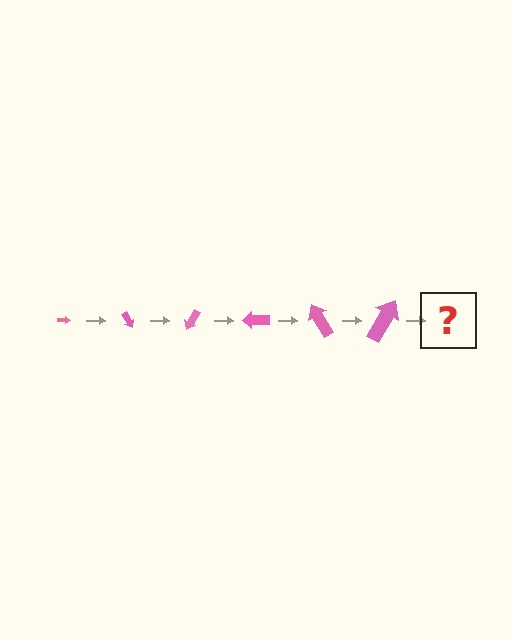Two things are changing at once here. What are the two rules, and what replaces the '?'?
The two rules are that the arrow grows larger each step and it rotates 60 degrees each step. The '?' should be an arrow, larger than the previous one and rotated 360 degrees from the start.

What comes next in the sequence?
The next element should be an arrow, larger than the previous one and rotated 360 degrees from the start.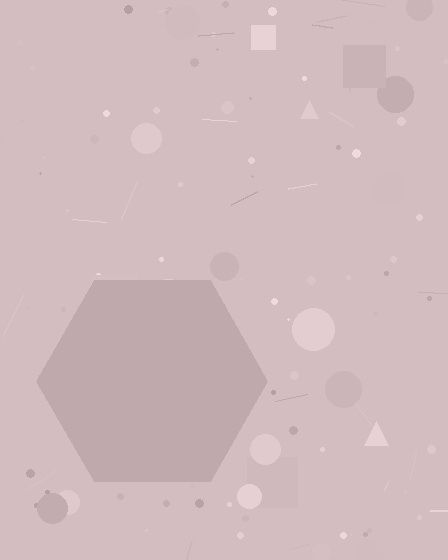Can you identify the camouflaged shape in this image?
The camouflaged shape is a hexagon.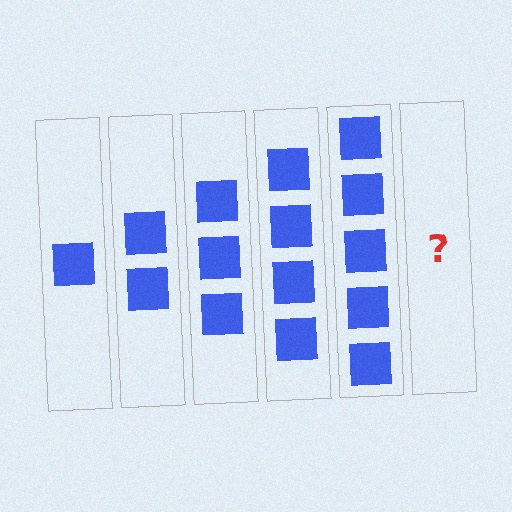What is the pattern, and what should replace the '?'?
The pattern is that each step adds one more square. The '?' should be 6 squares.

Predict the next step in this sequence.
The next step is 6 squares.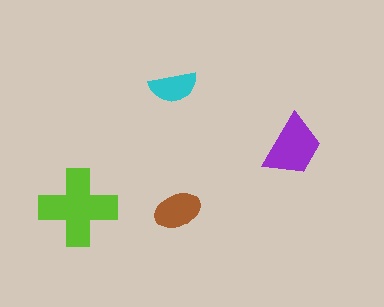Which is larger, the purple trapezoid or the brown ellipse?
The purple trapezoid.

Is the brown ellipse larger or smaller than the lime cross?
Smaller.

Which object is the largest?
The lime cross.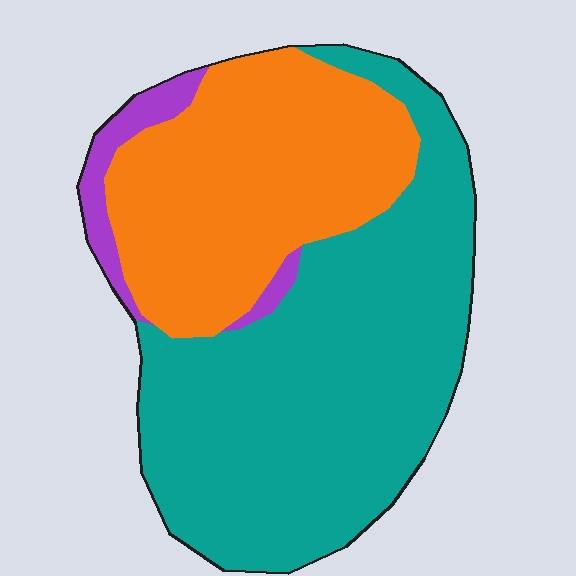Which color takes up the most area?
Teal, at roughly 60%.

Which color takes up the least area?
Purple, at roughly 5%.